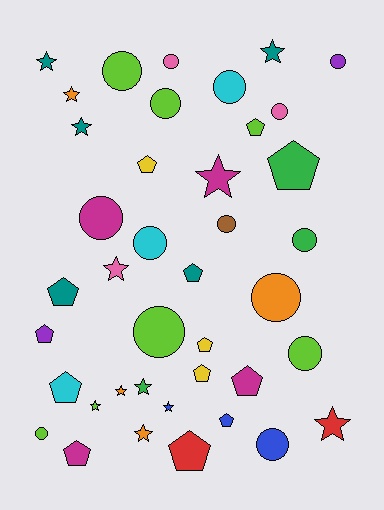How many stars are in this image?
There are 12 stars.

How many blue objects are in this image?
There are 3 blue objects.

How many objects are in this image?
There are 40 objects.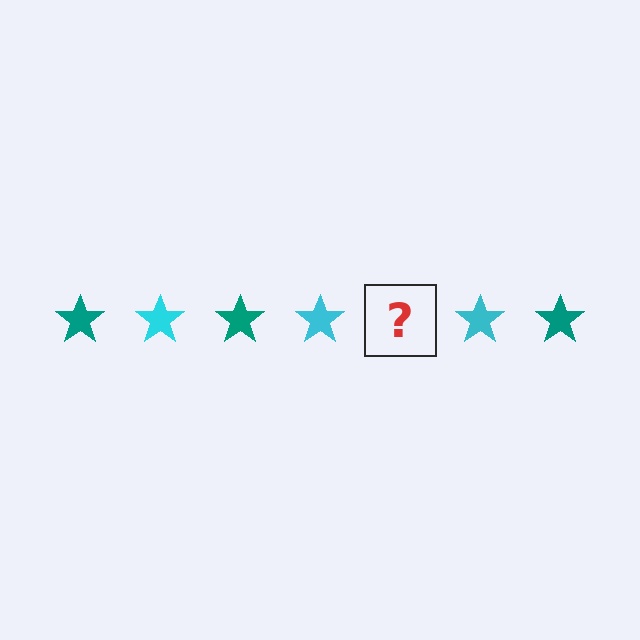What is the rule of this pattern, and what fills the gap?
The rule is that the pattern cycles through teal, cyan stars. The gap should be filled with a teal star.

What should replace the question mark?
The question mark should be replaced with a teal star.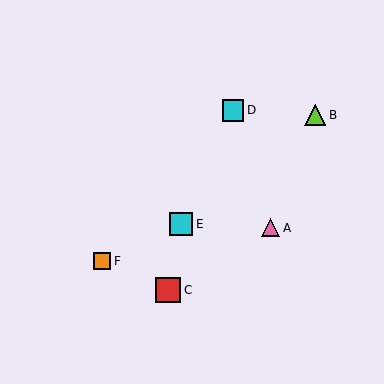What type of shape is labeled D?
Shape D is a cyan square.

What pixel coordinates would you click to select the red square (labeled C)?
Click at (168, 290) to select the red square C.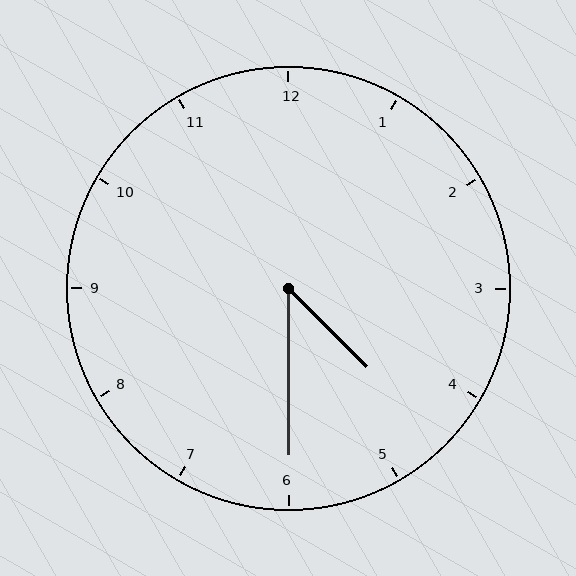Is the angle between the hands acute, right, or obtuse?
It is acute.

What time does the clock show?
4:30.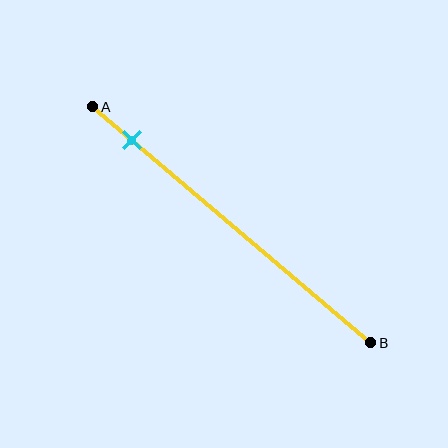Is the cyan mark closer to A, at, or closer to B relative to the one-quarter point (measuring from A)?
The cyan mark is closer to point A than the one-quarter point of segment AB.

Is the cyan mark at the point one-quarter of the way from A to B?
No, the mark is at about 15% from A, not at the 25% one-quarter point.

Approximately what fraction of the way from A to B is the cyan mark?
The cyan mark is approximately 15% of the way from A to B.